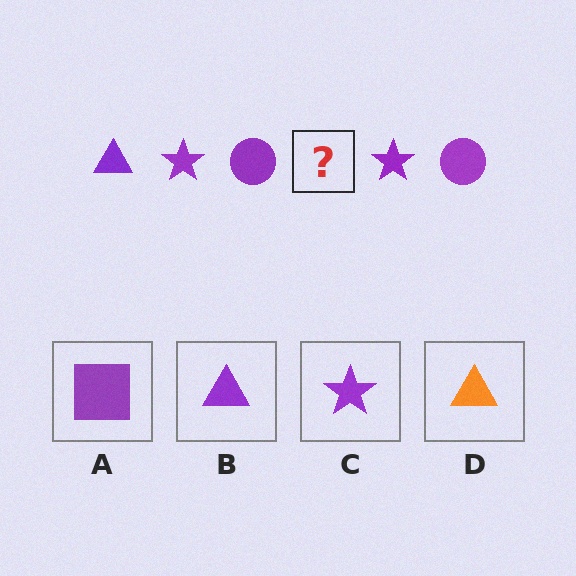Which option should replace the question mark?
Option B.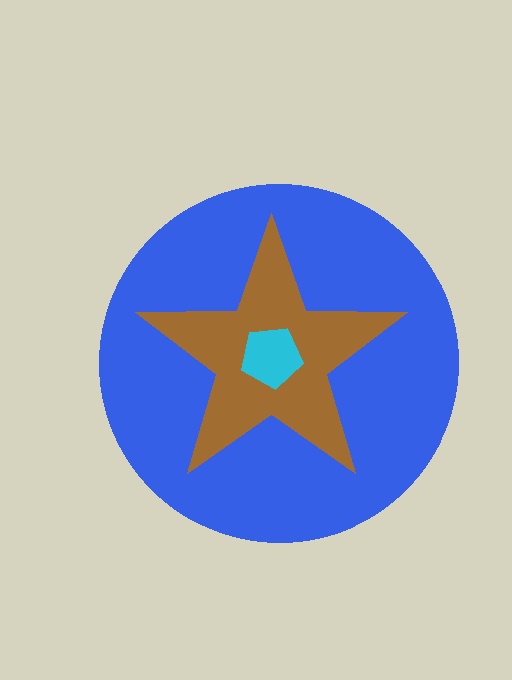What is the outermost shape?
The blue circle.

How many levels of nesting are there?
3.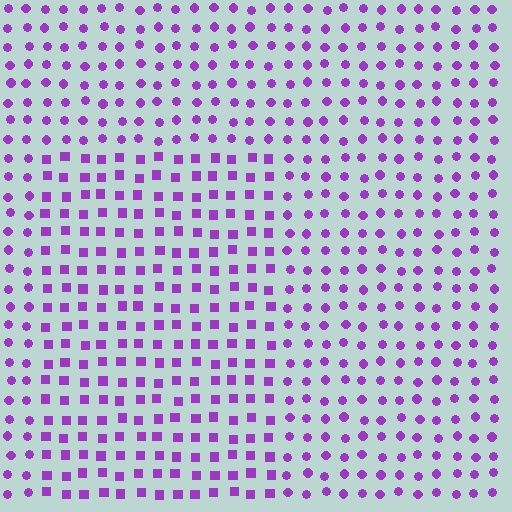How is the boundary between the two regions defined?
The boundary is defined by a change in element shape: squares inside vs. circles outside. All elements share the same color and spacing.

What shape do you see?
I see a rectangle.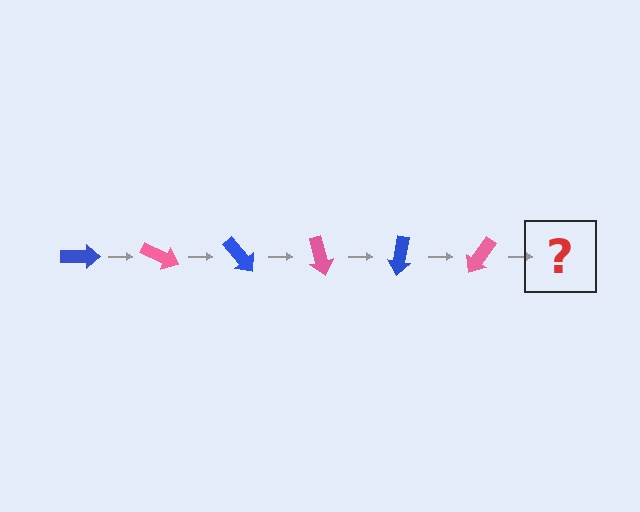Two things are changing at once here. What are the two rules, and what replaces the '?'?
The two rules are that it rotates 25 degrees each step and the color cycles through blue and pink. The '?' should be a blue arrow, rotated 150 degrees from the start.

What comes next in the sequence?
The next element should be a blue arrow, rotated 150 degrees from the start.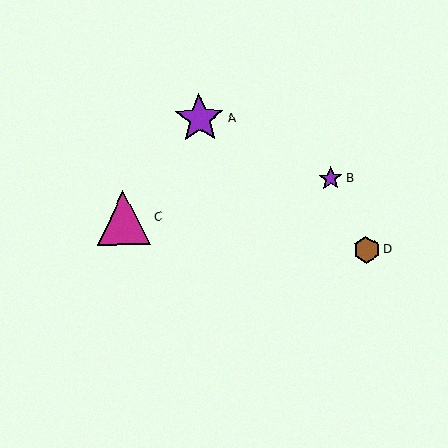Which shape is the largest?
The magenta triangle (labeled C) is the largest.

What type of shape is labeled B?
Shape B is a purple star.